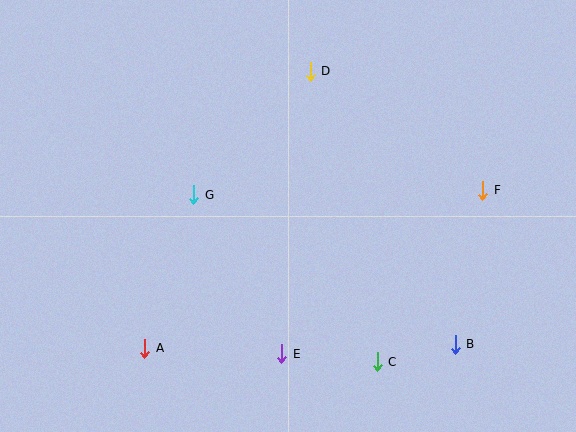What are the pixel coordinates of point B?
Point B is at (455, 344).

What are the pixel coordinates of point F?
Point F is at (483, 191).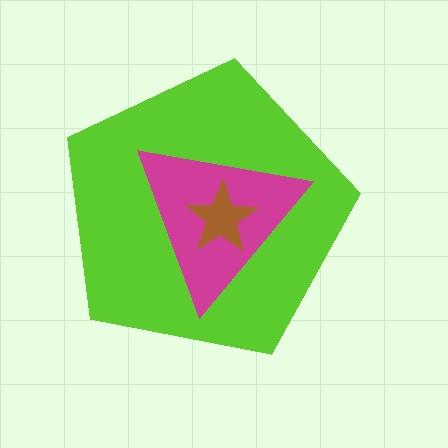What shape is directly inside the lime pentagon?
The magenta triangle.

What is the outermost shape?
The lime pentagon.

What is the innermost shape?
The brown star.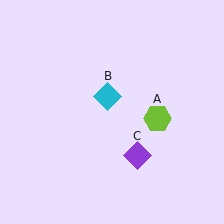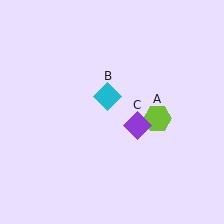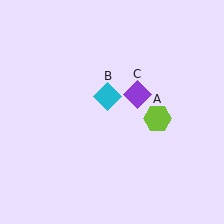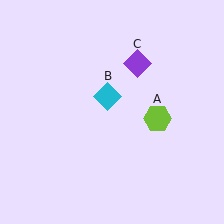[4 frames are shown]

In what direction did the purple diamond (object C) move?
The purple diamond (object C) moved up.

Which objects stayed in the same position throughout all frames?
Lime hexagon (object A) and cyan diamond (object B) remained stationary.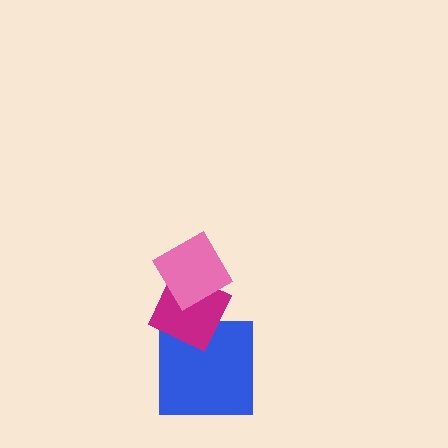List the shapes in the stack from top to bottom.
From top to bottom: the pink diamond, the magenta diamond, the blue square.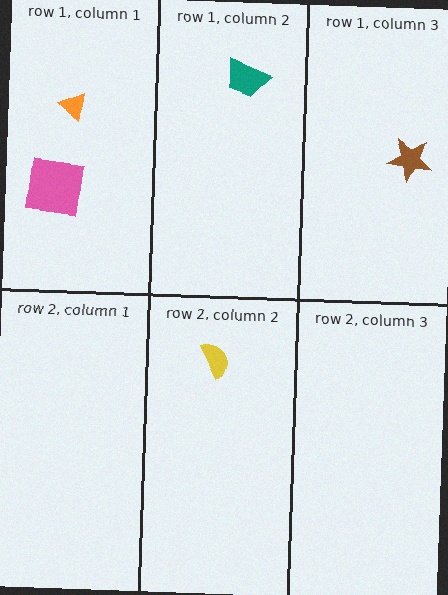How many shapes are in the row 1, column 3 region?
1.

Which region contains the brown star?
The row 1, column 3 region.